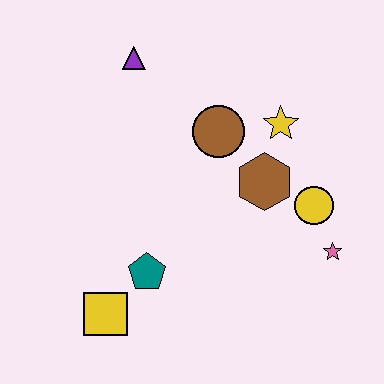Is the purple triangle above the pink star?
Yes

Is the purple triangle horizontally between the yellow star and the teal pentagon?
No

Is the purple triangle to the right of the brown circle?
No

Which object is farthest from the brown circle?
The yellow square is farthest from the brown circle.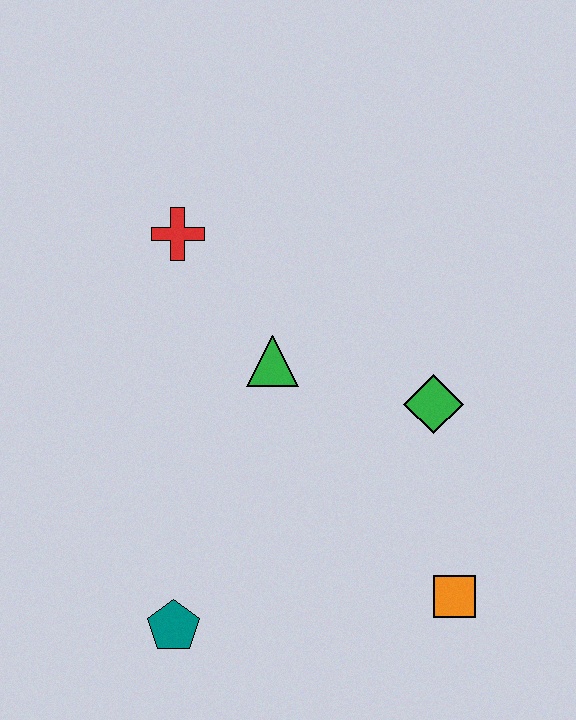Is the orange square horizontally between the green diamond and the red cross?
No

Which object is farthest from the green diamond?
The teal pentagon is farthest from the green diamond.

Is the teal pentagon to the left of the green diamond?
Yes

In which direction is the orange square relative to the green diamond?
The orange square is below the green diamond.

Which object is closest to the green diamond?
The green triangle is closest to the green diamond.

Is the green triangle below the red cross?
Yes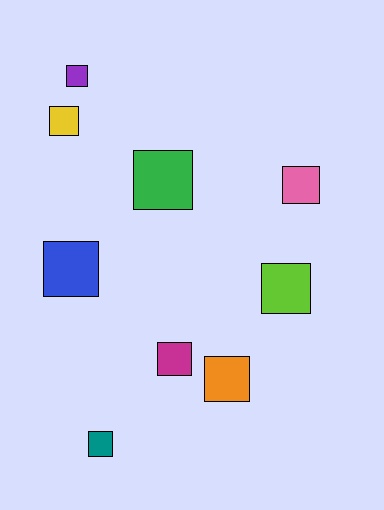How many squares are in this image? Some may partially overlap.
There are 9 squares.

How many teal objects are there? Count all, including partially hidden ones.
There is 1 teal object.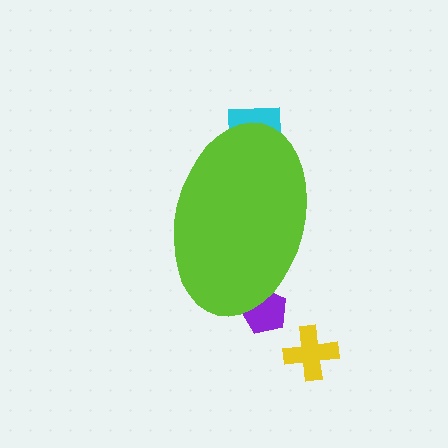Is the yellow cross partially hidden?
No, the yellow cross is fully visible.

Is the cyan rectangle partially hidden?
Yes, the cyan rectangle is partially hidden behind the lime ellipse.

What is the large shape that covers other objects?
A lime ellipse.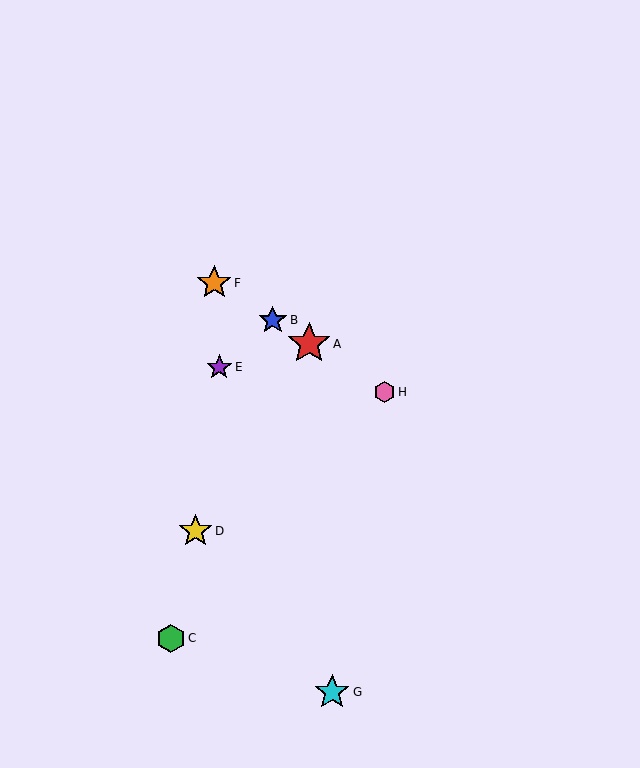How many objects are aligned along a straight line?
4 objects (A, B, F, H) are aligned along a straight line.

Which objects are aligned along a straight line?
Objects A, B, F, H are aligned along a straight line.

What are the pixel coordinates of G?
Object G is at (332, 692).